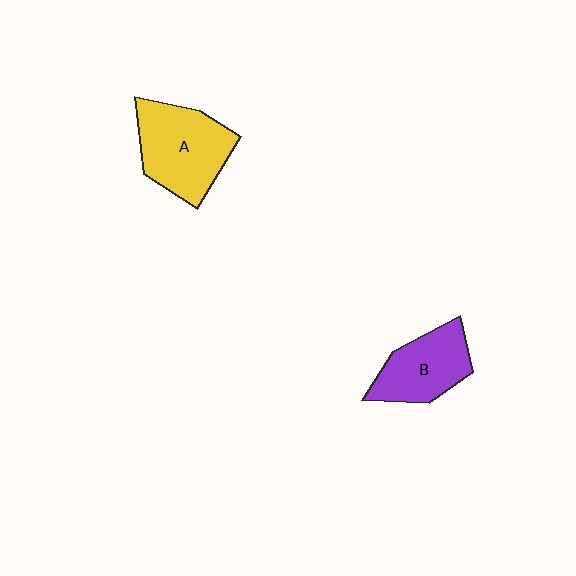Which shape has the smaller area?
Shape B (purple).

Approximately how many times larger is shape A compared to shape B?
Approximately 1.3 times.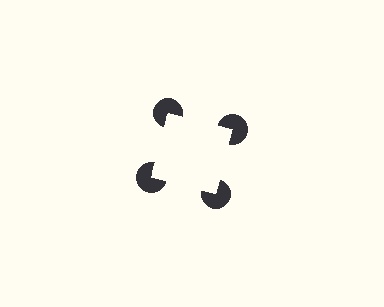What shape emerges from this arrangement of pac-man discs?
An illusory square — its edges are inferred from the aligned wedge cuts in the pac-man discs, not physically drawn.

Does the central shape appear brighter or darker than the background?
It typically appears slightly brighter than the background, even though no actual brightness change is drawn.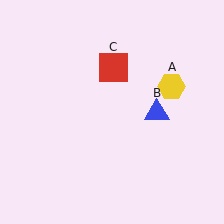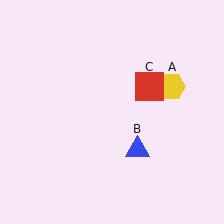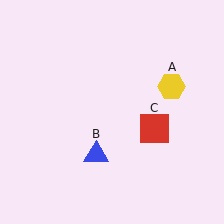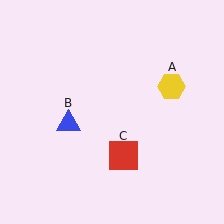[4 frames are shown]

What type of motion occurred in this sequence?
The blue triangle (object B), red square (object C) rotated clockwise around the center of the scene.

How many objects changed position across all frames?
2 objects changed position: blue triangle (object B), red square (object C).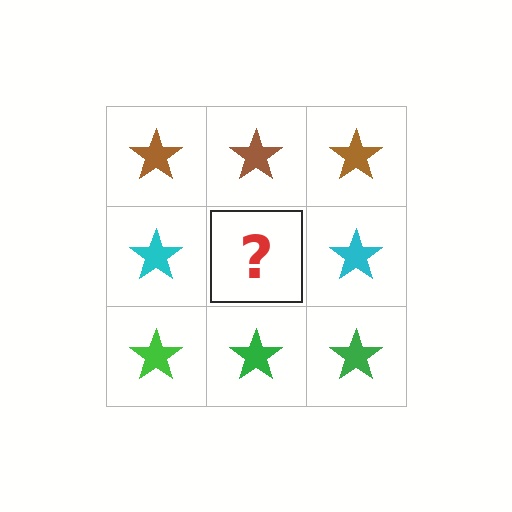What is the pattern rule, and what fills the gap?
The rule is that each row has a consistent color. The gap should be filled with a cyan star.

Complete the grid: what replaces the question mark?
The question mark should be replaced with a cyan star.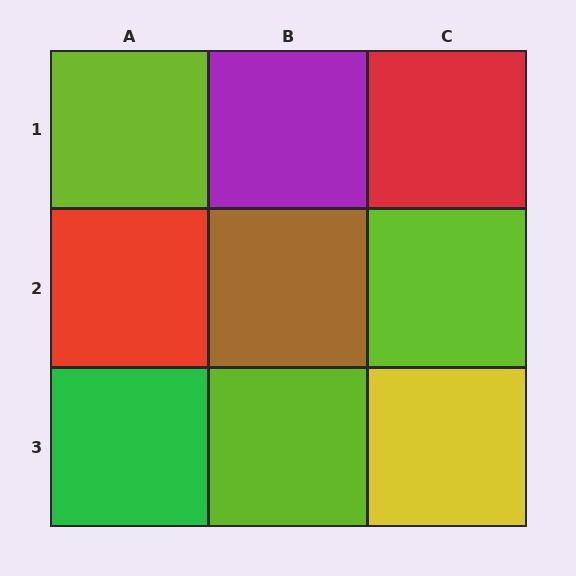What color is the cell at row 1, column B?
Purple.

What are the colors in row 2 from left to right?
Red, brown, lime.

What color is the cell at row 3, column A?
Green.